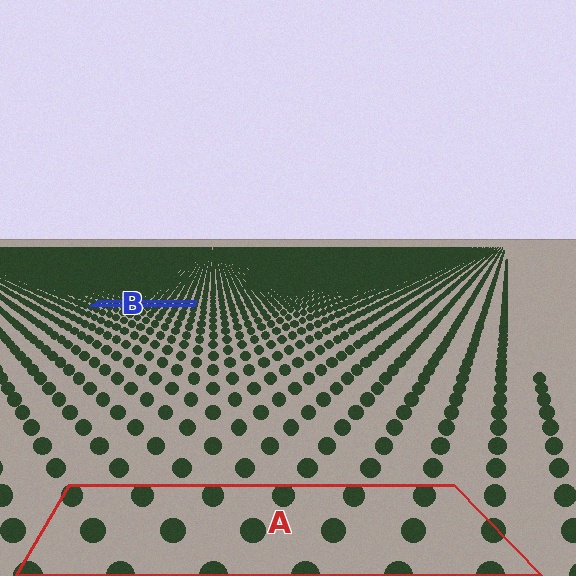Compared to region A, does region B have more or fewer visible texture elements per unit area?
Region B has more texture elements per unit area — they are packed more densely because it is farther away.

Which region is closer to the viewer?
Region A is closer. The texture elements there are larger and more spread out.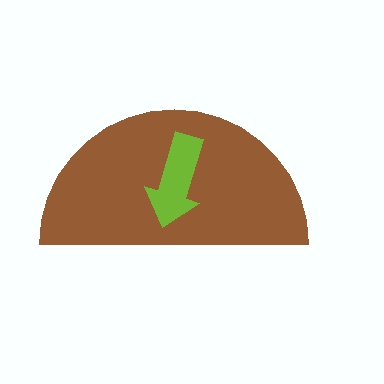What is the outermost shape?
The brown semicircle.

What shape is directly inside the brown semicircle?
The lime arrow.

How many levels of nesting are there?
2.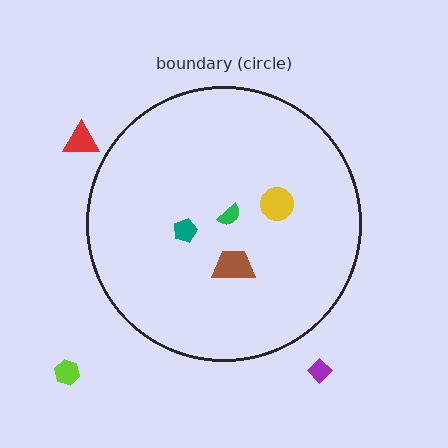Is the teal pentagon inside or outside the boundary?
Inside.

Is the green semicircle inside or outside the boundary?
Inside.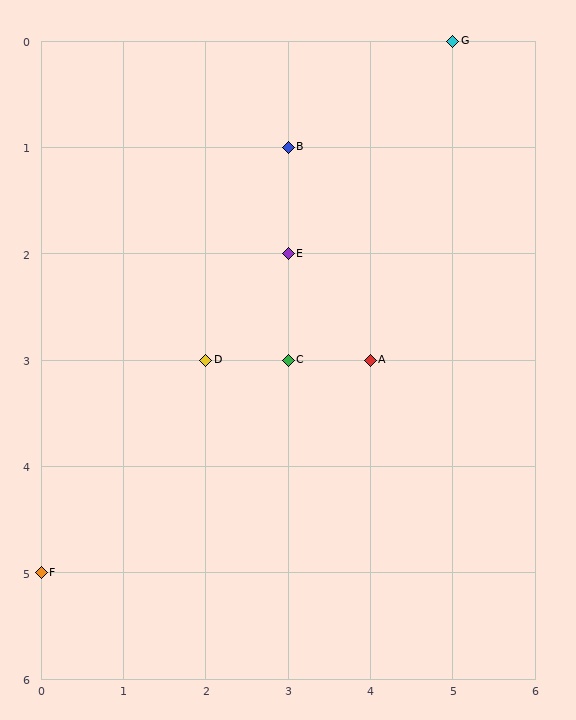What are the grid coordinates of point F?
Point F is at grid coordinates (0, 5).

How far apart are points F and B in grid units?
Points F and B are 3 columns and 4 rows apart (about 5.0 grid units diagonally).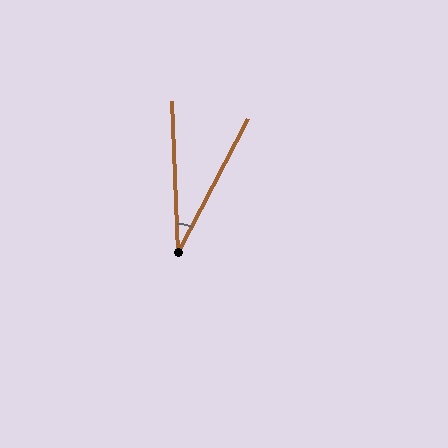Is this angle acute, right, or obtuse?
It is acute.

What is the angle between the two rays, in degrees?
Approximately 30 degrees.